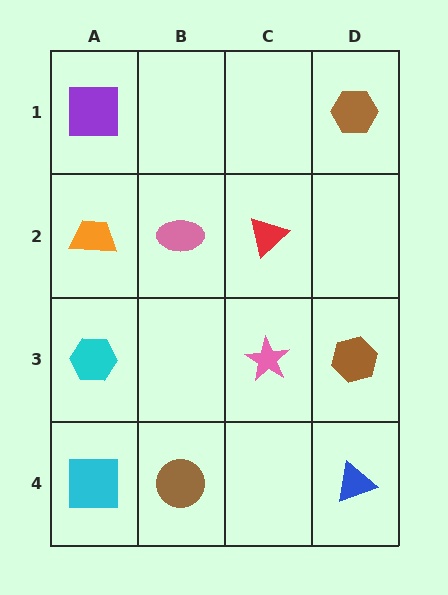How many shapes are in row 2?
3 shapes.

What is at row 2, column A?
An orange trapezoid.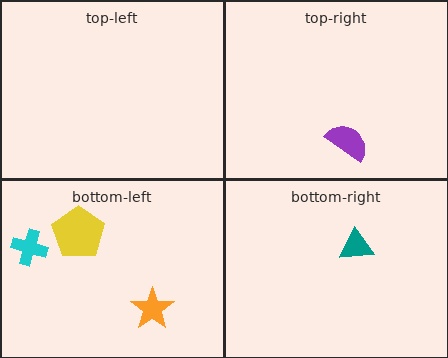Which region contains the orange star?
The bottom-left region.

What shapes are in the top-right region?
The purple semicircle.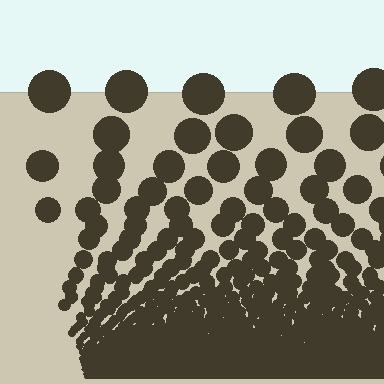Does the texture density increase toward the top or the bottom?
Density increases toward the bottom.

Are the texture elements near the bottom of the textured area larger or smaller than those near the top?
Smaller. The gradient is inverted — elements near the bottom are smaller and denser.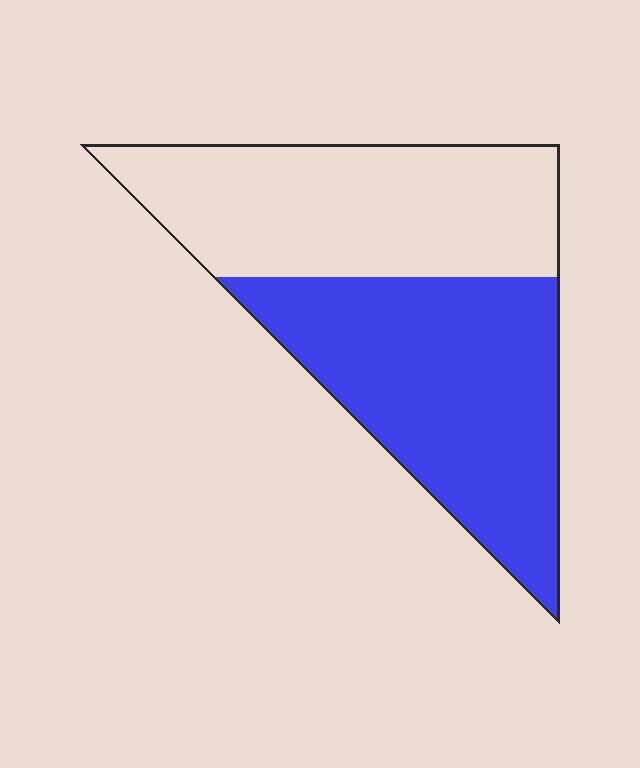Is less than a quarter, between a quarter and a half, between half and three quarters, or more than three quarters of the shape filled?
Between half and three quarters.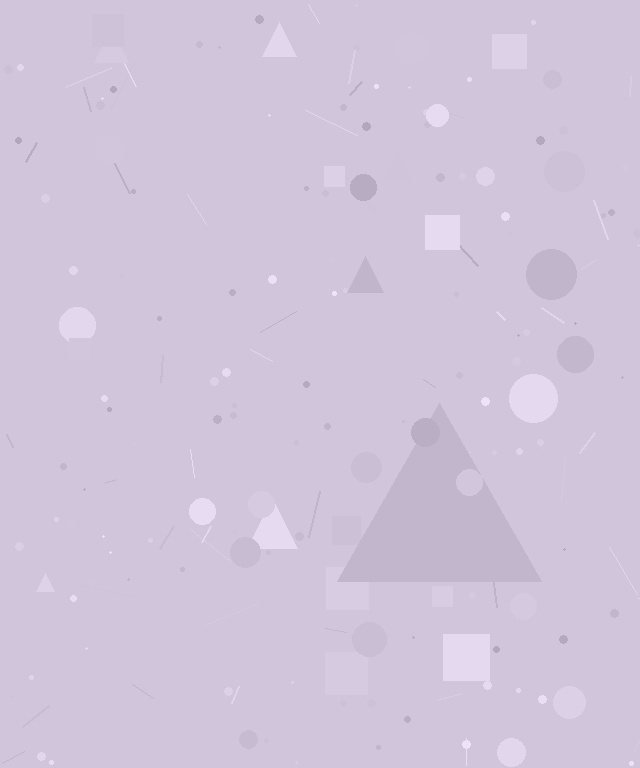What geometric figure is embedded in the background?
A triangle is embedded in the background.